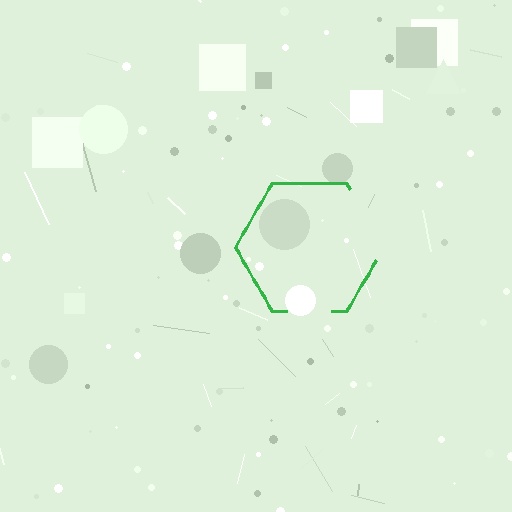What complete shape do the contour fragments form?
The contour fragments form a hexagon.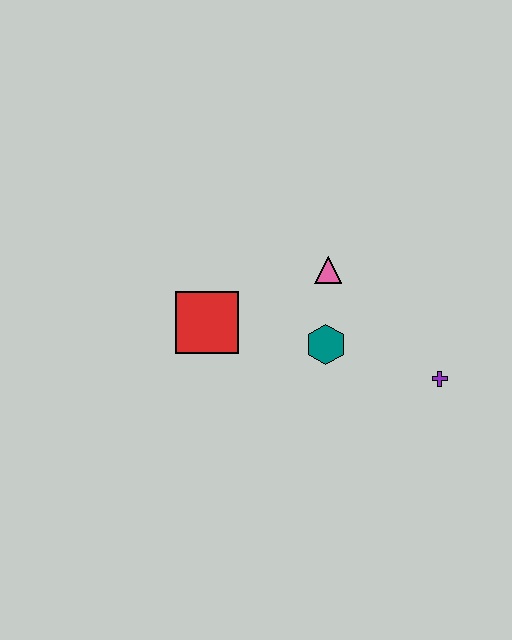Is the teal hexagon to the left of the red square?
No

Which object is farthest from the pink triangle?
The purple cross is farthest from the pink triangle.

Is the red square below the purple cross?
No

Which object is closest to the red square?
The teal hexagon is closest to the red square.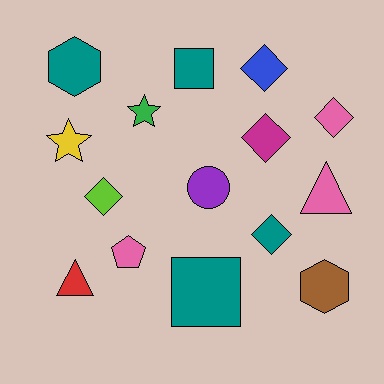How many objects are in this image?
There are 15 objects.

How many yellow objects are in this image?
There is 1 yellow object.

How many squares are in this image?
There are 2 squares.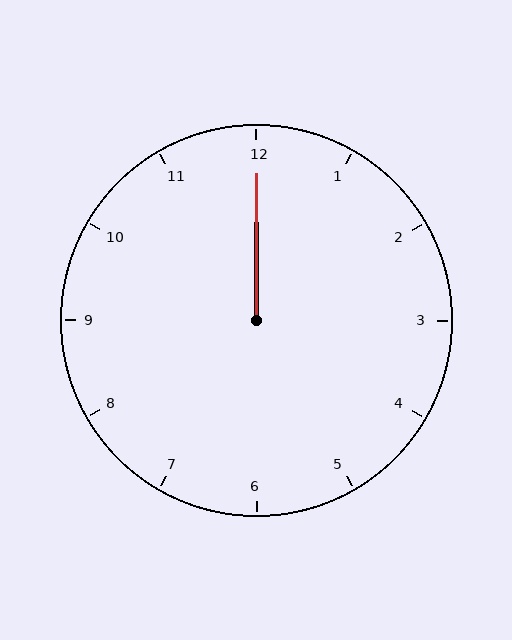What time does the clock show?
12:00.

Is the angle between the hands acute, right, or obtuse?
It is acute.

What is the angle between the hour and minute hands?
Approximately 0 degrees.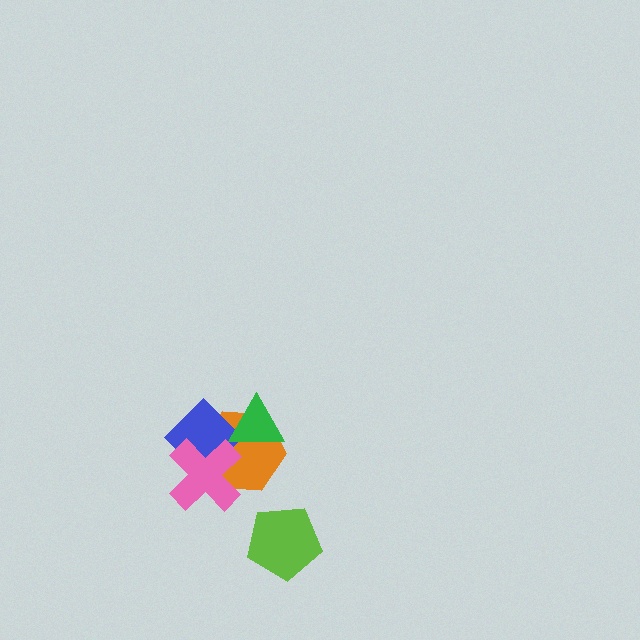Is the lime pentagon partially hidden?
No, no other shape covers it.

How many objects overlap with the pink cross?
2 objects overlap with the pink cross.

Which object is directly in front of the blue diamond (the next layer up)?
The green triangle is directly in front of the blue diamond.